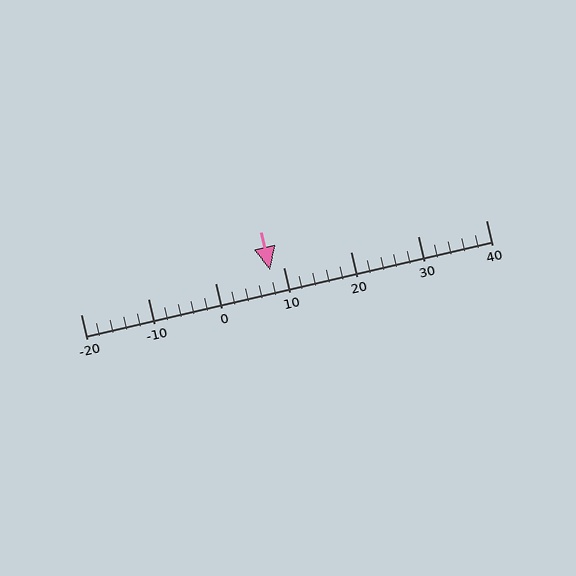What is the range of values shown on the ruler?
The ruler shows values from -20 to 40.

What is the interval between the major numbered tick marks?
The major tick marks are spaced 10 units apart.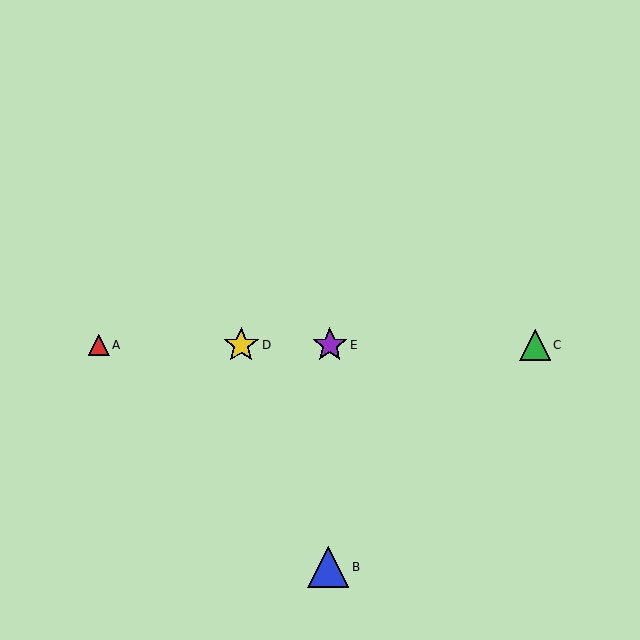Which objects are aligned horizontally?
Objects A, C, D, E are aligned horizontally.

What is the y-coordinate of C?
Object C is at y≈345.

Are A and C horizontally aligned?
Yes, both are at y≈345.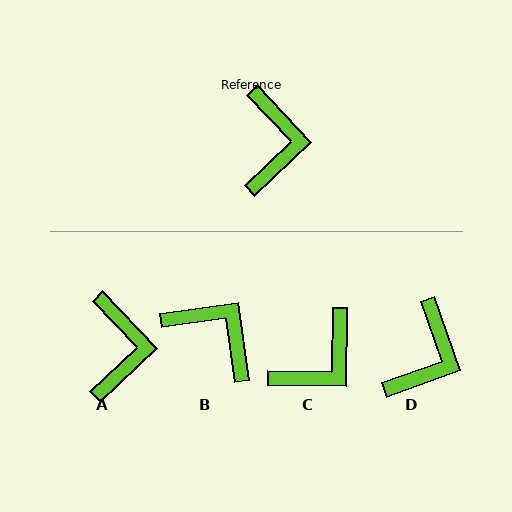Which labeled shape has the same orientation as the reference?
A.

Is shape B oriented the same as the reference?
No, it is off by about 55 degrees.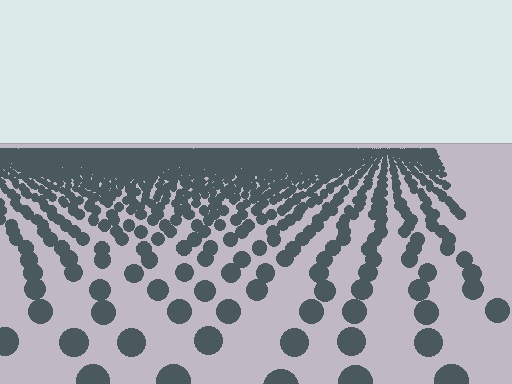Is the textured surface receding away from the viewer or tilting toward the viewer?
The surface is receding away from the viewer. Texture elements get smaller and denser toward the top.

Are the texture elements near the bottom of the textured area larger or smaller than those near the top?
Larger. Near the bottom, elements are closer to the viewer and appear at a bigger on-screen size.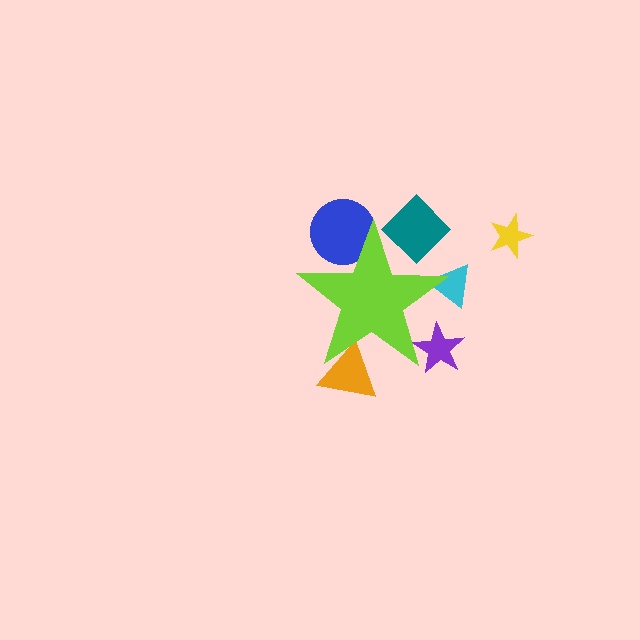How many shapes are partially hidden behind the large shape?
5 shapes are partially hidden.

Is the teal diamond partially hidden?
Yes, the teal diamond is partially hidden behind the lime star.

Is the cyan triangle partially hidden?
Yes, the cyan triangle is partially hidden behind the lime star.